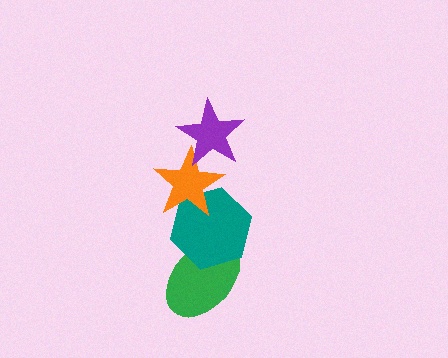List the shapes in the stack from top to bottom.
From top to bottom: the purple star, the orange star, the teal hexagon, the green ellipse.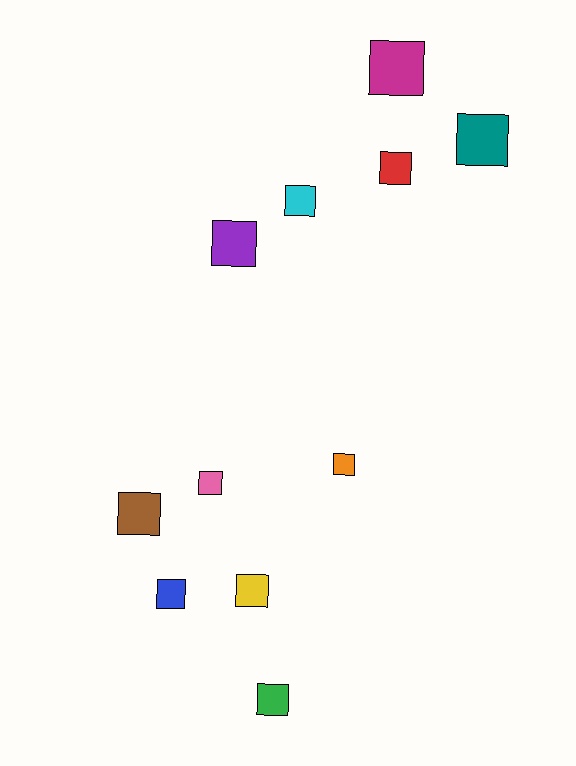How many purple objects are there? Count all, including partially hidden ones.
There is 1 purple object.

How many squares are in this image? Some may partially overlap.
There are 11 squares.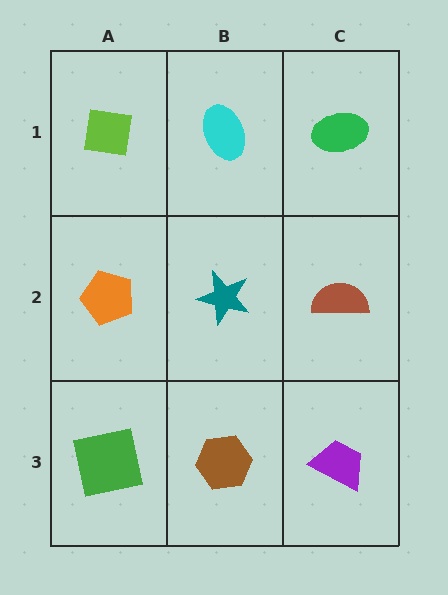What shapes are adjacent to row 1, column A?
An orange pentagon (row 2, column A), a cyan ellipse (row 1, column B).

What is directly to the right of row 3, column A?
A brown hexagon.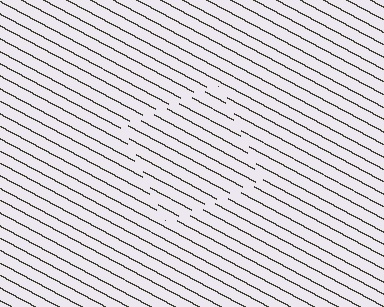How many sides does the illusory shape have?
4 sides — the line-ends trace a square.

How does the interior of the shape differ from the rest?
The interior of the shape contains the same grating, shifted by half a period — the contour is defined by the phase discontinuity where line-ends from the inner and outer gratings abut.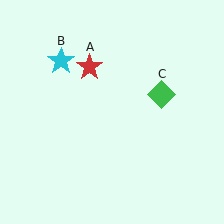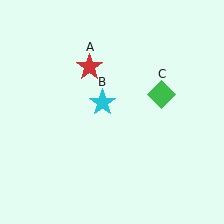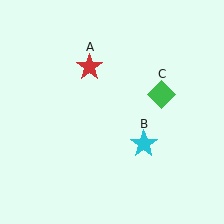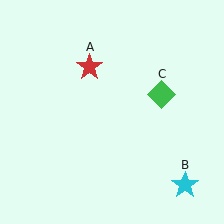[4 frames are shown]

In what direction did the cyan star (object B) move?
The cyan star (object B) moved down and to the right.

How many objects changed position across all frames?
1 object changed position: cyan star (object B).